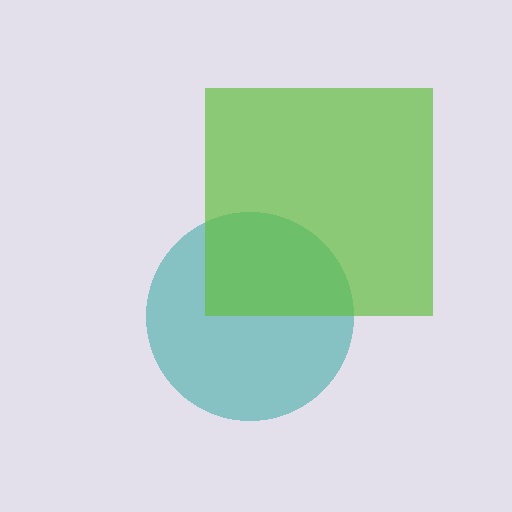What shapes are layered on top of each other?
The layered shapes are: a teal circle, a lime square.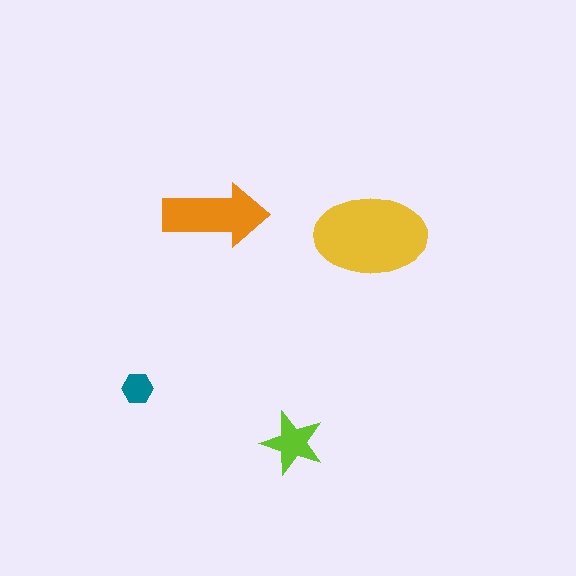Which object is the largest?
The yellow ellipse.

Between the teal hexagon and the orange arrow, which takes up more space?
The orange arrow.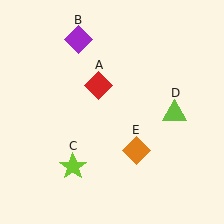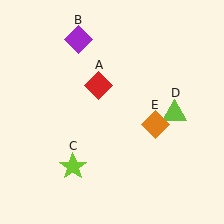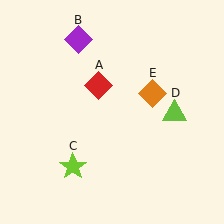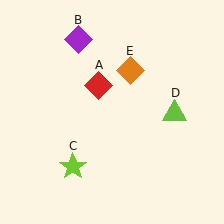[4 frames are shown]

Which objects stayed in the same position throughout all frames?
Red diamond (object A) and purple diamond (object B) and lime star (object C) and lime triangle (object D) remained stationary.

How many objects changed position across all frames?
1 object changed position: orange diamond (object E).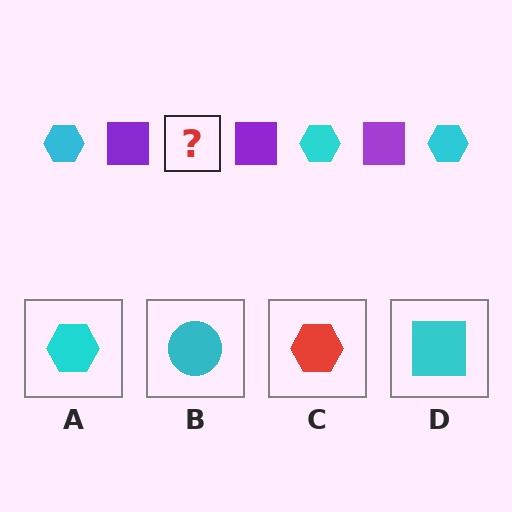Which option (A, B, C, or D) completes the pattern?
A.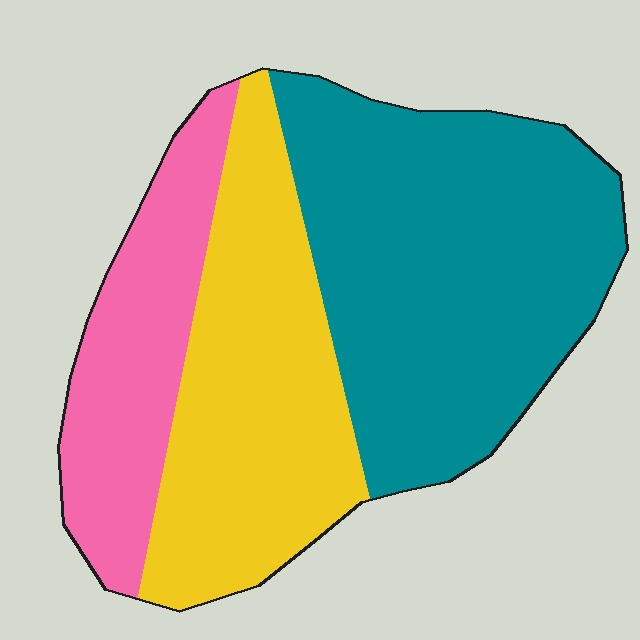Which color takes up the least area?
Pink, at roughly 20%.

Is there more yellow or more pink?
Yellow.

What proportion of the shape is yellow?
Yellow covers around 30% of the shape.